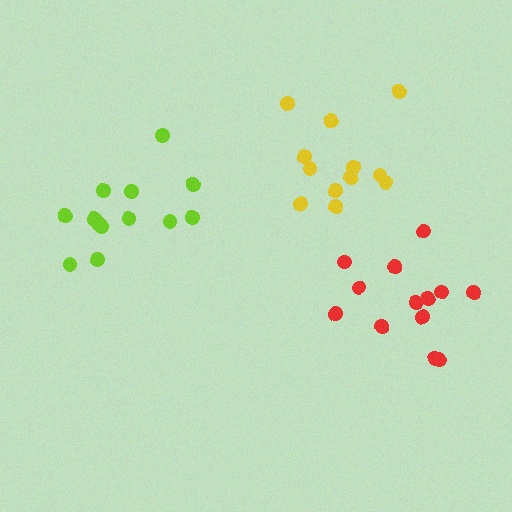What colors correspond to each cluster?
The clusters are colored: yellow, lime, red.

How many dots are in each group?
Group 1: 12 dots, Group 2: 13 dots, Group 3: 13 dots (38 total).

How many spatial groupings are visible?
There are 3 spatial groupings.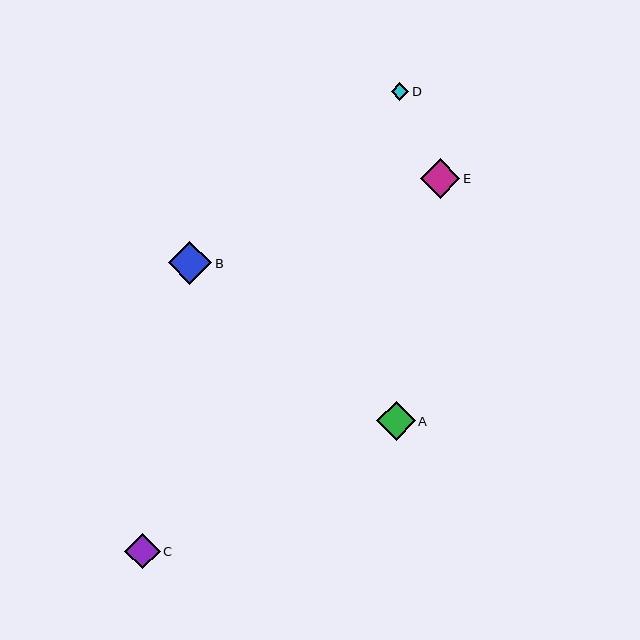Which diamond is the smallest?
Diamond D is the smallest with a size of approximately 17 pixels.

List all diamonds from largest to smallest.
From largest to smallest: B, E, A, C, D.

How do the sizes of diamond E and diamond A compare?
Diamond E and diamond A are approximately the same size.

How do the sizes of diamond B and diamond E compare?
Diamond B and diamond E are approximately the same size.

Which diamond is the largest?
Diamond B is the largest with a size of approximately 43 pixels.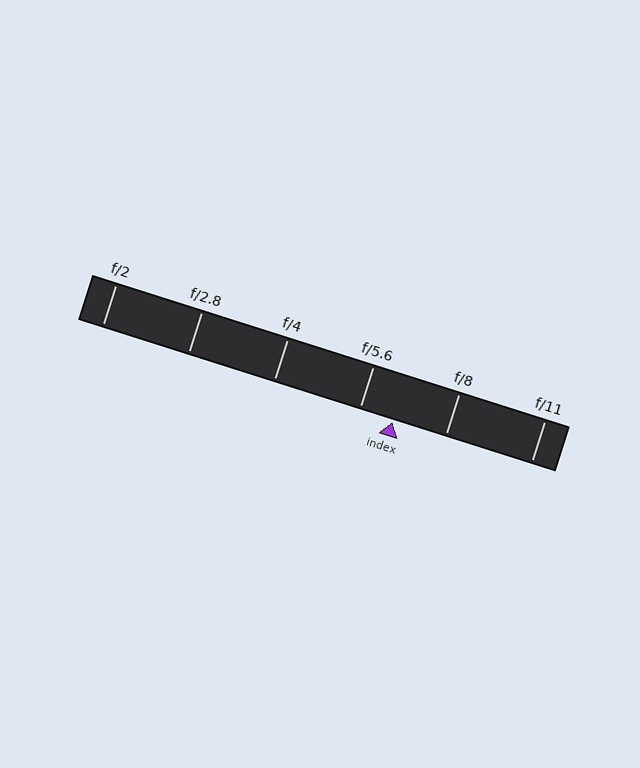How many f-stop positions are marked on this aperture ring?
There are 6 f-stop positions marked.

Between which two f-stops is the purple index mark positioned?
The index mark is between f/5.6 and f/8.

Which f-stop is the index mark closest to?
The index mark is closest to f/5.6.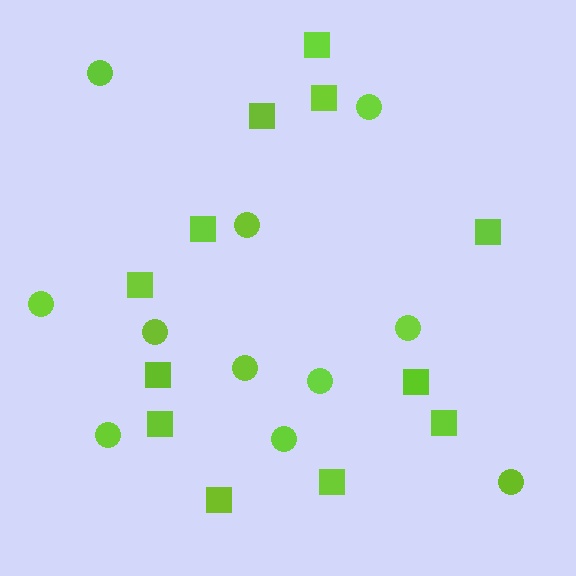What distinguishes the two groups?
There are 2 groups: one group of squares (12) and one group of circles (11).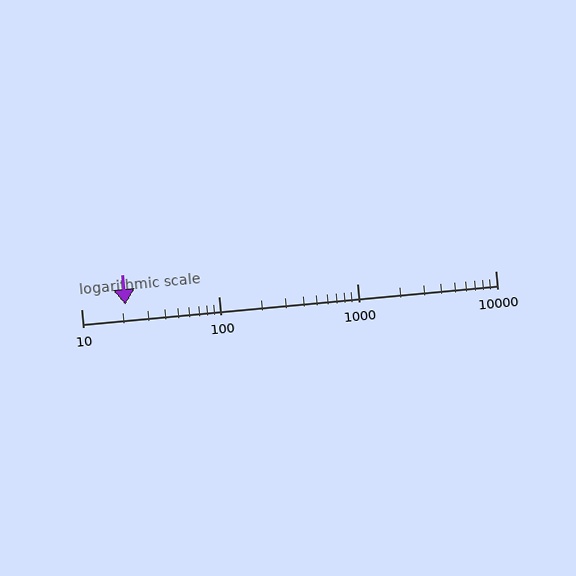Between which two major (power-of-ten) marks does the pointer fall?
The pointer is between 10 and 100.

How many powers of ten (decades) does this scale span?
The scale spans 3 decades, from 10 to 10000.